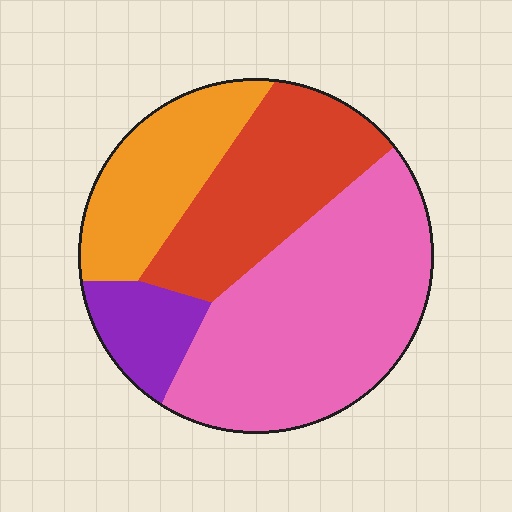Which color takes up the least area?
Purple, at roughly 10%.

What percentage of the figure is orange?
Orange takes up about one fifth (1/5) of the figure.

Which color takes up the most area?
Pink, at roughly 45%.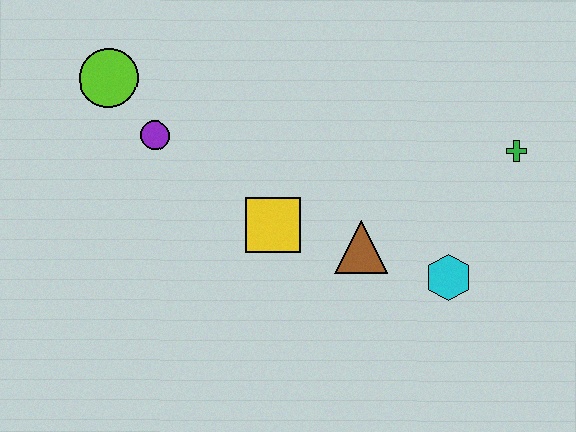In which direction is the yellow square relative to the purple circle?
The yellow square is to the right of the purple circle.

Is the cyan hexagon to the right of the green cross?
No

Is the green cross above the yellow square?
Yes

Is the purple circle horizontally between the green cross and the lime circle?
Yes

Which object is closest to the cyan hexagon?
The brown triangle is closest to the cyan hexagon.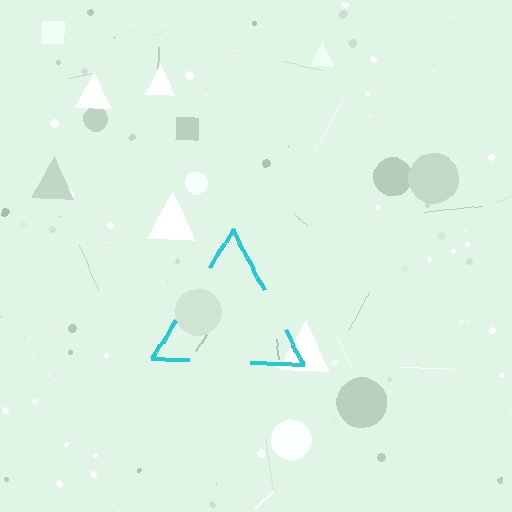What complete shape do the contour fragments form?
The contour fragments form a triangle.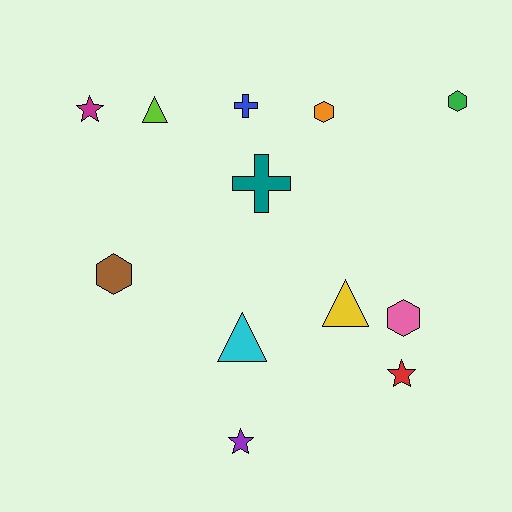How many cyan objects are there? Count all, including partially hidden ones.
There is 1 cyan object.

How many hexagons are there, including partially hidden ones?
There are 4 hexagons.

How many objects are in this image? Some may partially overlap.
There are 12 objects.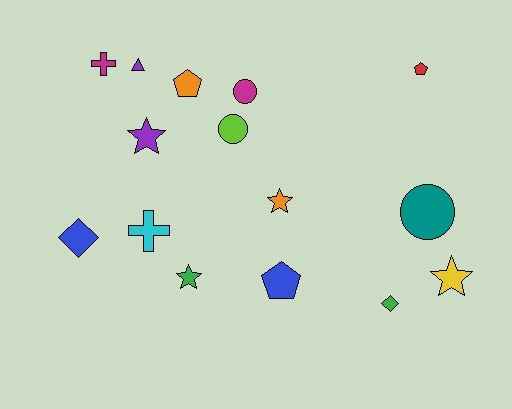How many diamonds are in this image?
There are 2 diamonds.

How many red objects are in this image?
There is 1 red object.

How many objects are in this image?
There are 15 objects.